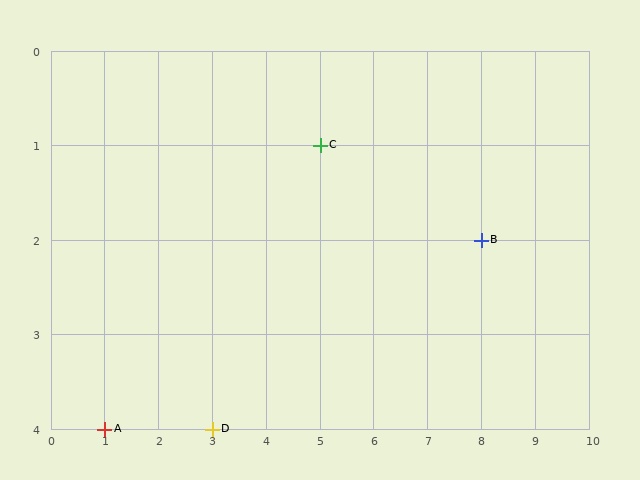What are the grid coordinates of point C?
Point C is at grid coordinates (5, 1).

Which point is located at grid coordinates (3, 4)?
Point D is at (3, 4).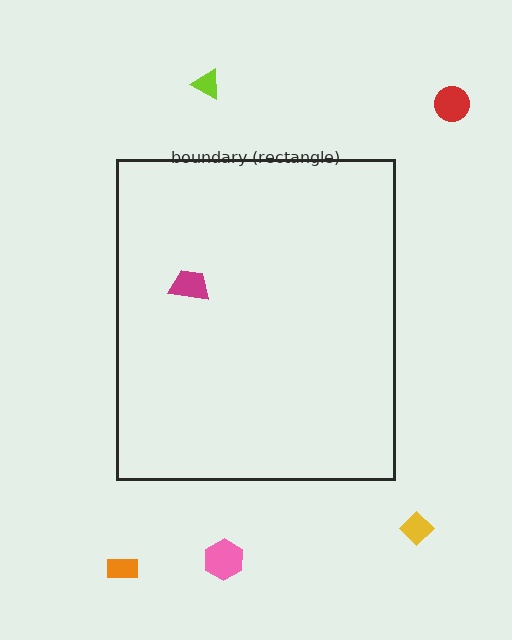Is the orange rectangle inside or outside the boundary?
Outside.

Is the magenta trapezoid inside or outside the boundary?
Inside.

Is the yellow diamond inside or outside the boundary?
Outside.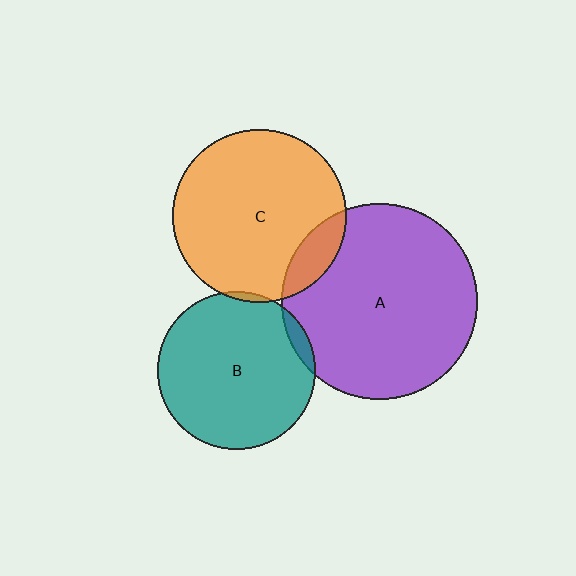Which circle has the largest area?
Circle A (purple).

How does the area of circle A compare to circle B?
Approximately 1.5 times.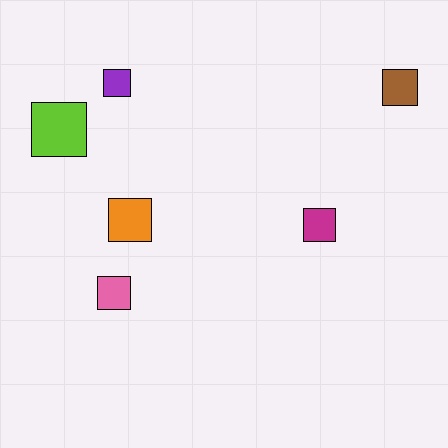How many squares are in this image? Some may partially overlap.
There are 6 squares.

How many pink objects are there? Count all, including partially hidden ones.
There is 1 pink object.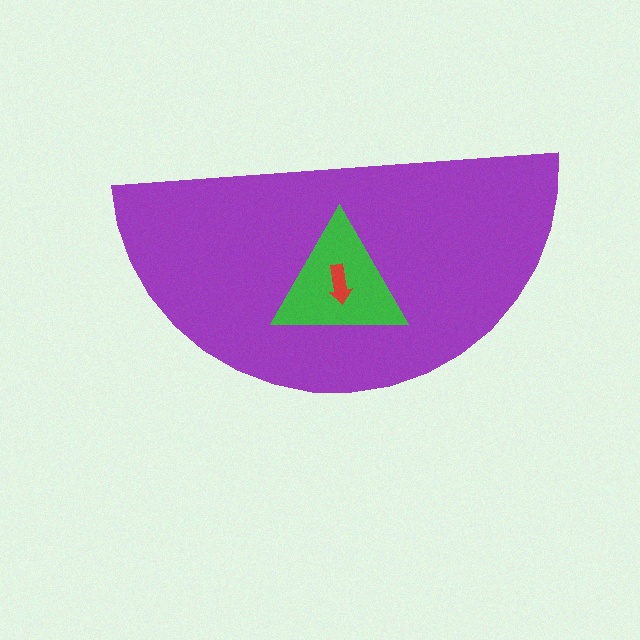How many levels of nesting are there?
3.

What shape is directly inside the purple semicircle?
The green triangle.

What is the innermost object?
The red arrow.